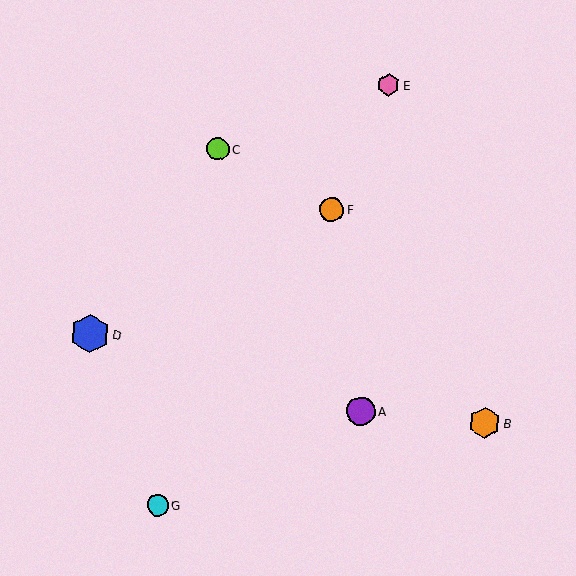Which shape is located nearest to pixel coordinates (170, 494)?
The cyan circle (labeled G) at (158, 505) is nearest to that location.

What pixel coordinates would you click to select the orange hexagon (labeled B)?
Click at (485, 423) to select the orange hexagon B.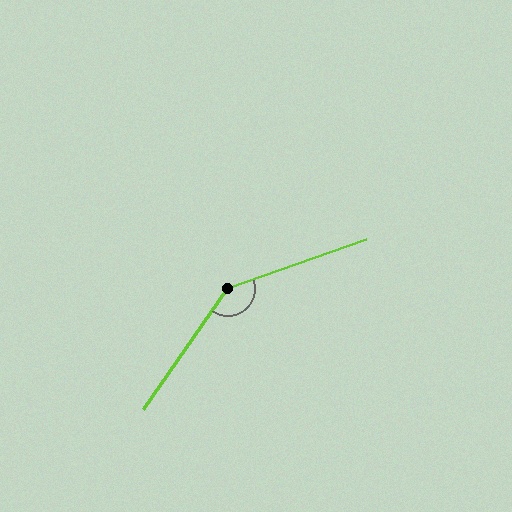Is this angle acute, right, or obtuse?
It is obtuse.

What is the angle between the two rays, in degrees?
Approximately 144 degrees.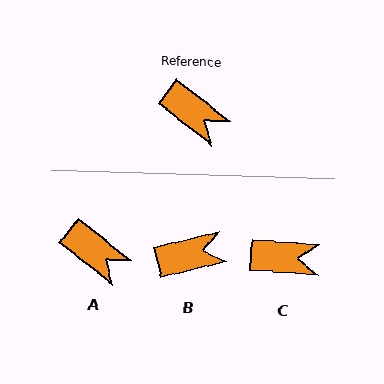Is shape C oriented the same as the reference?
No, it is off by about 35 degrees.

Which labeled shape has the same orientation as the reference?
A.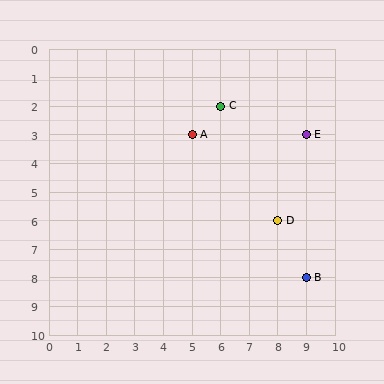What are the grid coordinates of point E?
Point E is at grid coordinates (9, 3).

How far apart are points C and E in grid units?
Points C and E are 3 columns and 1 row apart (about 3.2 grid units diagonally).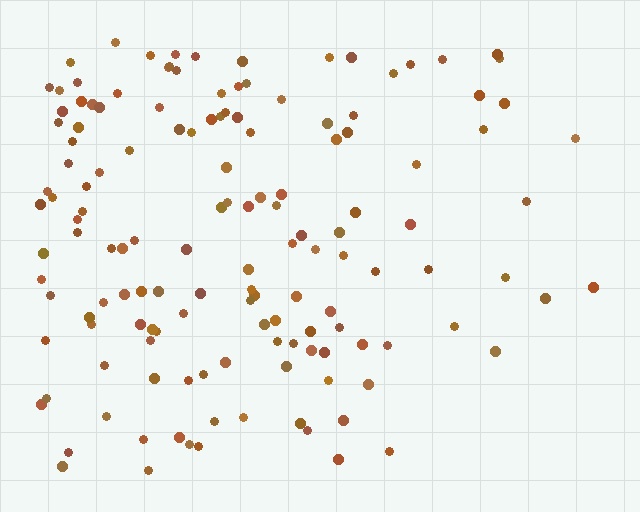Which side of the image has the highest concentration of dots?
The left.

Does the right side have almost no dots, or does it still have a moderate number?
Still a moderate number, just noticeably fewer than the left.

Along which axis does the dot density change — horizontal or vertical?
Horizontal.